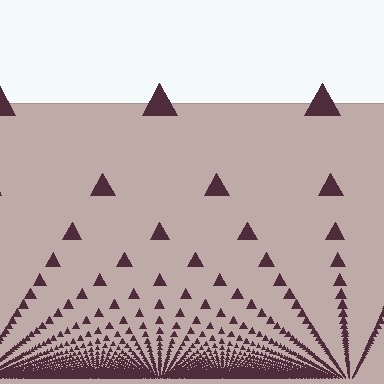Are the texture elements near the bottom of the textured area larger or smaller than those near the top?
Smaller. The gradient is inverted — elements near the bottom are smaller and denser.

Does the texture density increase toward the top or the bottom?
Density increases toward the bottom.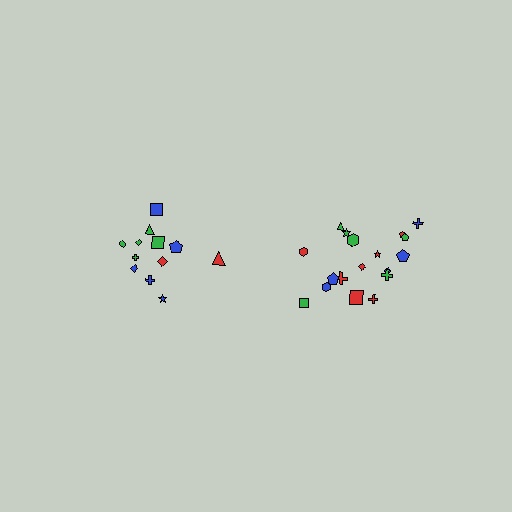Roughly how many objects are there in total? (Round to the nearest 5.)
Roughly 30 objects in total.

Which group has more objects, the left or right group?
The right group.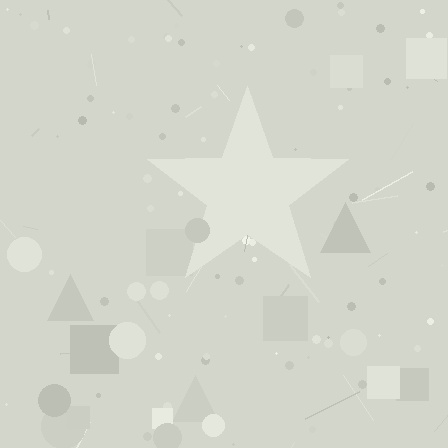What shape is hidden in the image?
A star is hidden in the image.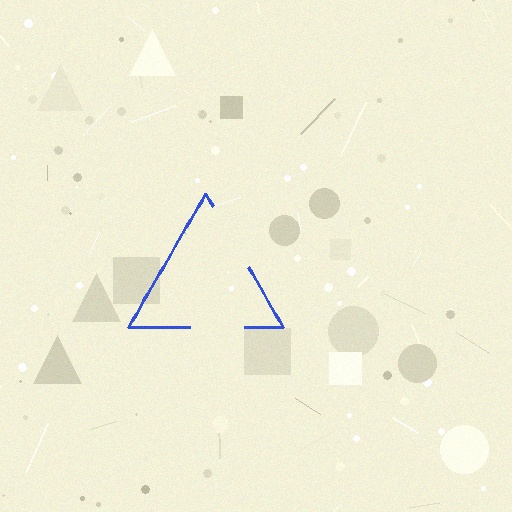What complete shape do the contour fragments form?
The contour fragments form a triangle.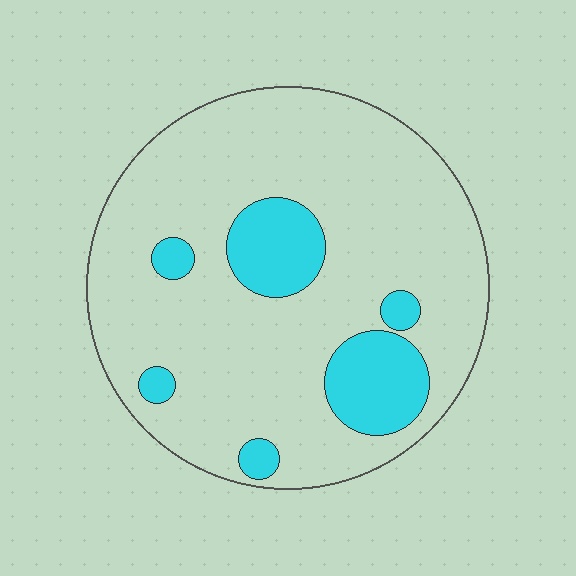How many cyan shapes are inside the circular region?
6.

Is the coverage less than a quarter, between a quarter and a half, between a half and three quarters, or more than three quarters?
Less than a quarter.